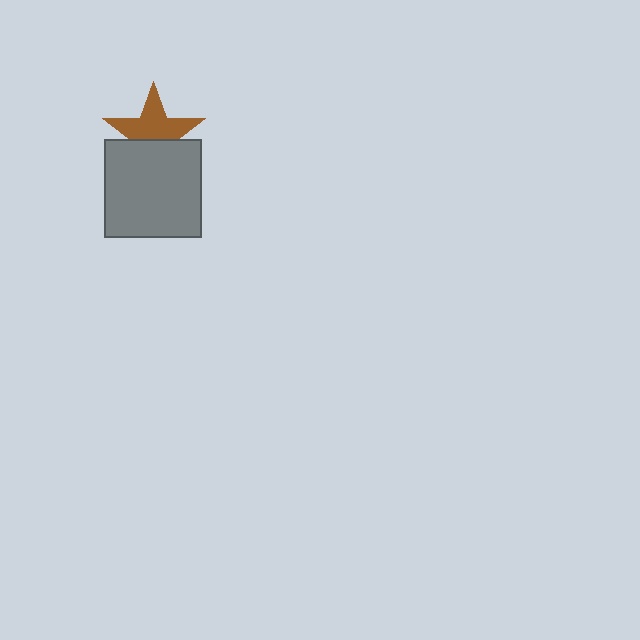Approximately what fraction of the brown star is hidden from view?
Roughly 39% of the brown star is hidden behind the gray square.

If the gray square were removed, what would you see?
You would see the complete brown star.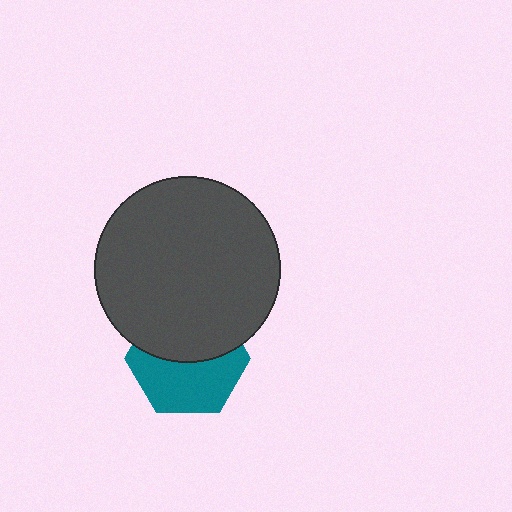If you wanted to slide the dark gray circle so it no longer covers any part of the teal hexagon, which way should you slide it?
Slide it up — that is the most direct way to separate the two shapes.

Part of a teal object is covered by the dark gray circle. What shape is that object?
It is a hexagon.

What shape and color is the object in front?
The object in front is a dark gray circle.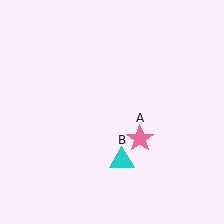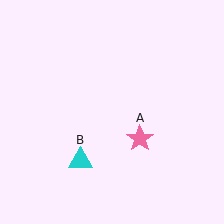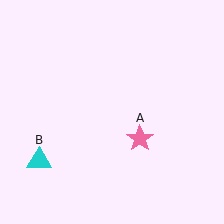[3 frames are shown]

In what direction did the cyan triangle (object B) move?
The cyan triangle (object B) moved left.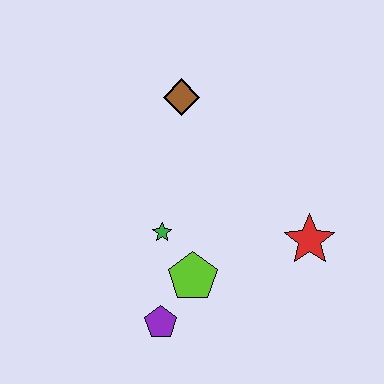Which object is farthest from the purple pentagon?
The brown diamond is farthest from the purple pentagon.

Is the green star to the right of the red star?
No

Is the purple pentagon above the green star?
No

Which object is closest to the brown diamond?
The green star is closest to the brown diamond.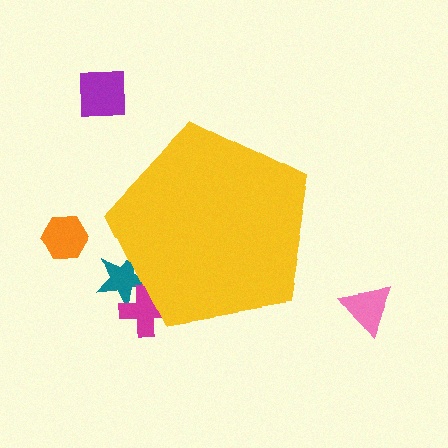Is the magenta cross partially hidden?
Yes, the magenta cross is partially hidden behind the yellow pentagon.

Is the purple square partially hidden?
No, the purple square is fully visible.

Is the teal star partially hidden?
Yes, the teal star is partially hidden behind the yellow pentagon.